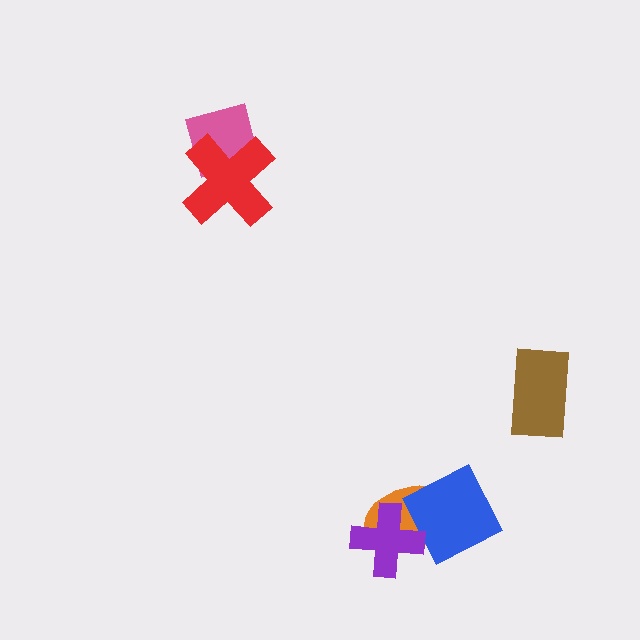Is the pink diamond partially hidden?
Yes, it is partially covered by another shape.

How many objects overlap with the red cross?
1 object overlaps with the red cross.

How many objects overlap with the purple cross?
1 object overlaps with the purple cross.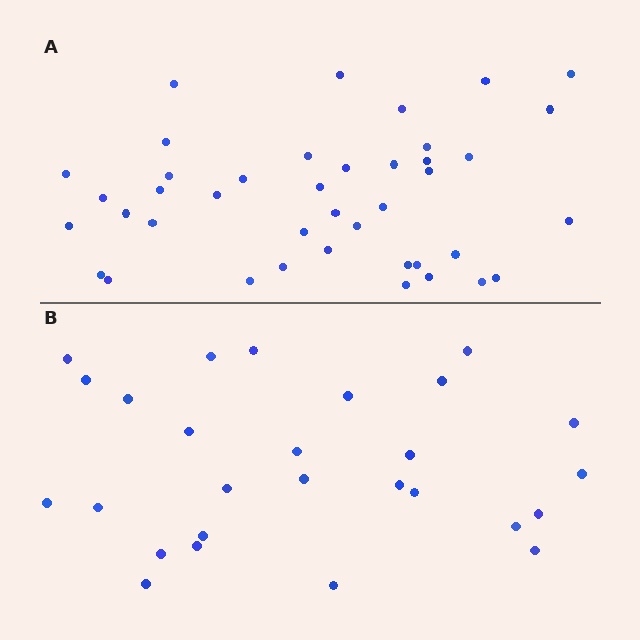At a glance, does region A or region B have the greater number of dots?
Region A (the top region) has more dots.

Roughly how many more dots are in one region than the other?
Region A has approximately 15 more dots than region B.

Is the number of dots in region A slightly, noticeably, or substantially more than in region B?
Region A has substantially more. The ratio is roughly 1.5 to 1.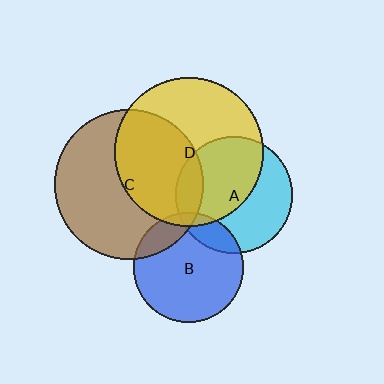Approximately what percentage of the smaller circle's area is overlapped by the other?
Approximately 55%.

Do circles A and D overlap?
Yes.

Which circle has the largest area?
Circle C (brown).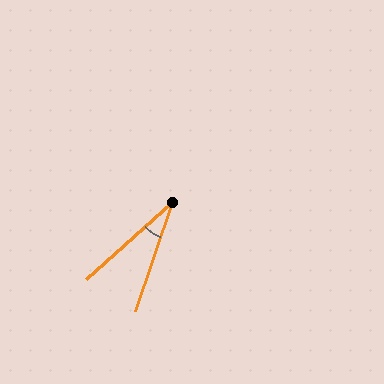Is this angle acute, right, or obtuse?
It is acute.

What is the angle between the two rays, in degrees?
Approximately 29 degrees.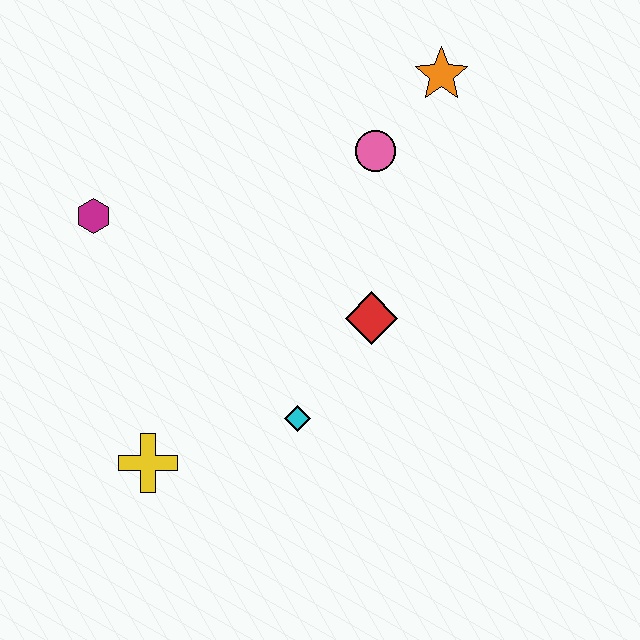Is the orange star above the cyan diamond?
Yes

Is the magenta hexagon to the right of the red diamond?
No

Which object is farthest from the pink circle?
The yellow cross is farthest from the pink circle.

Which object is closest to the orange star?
The pink circle is closest to the orange star.